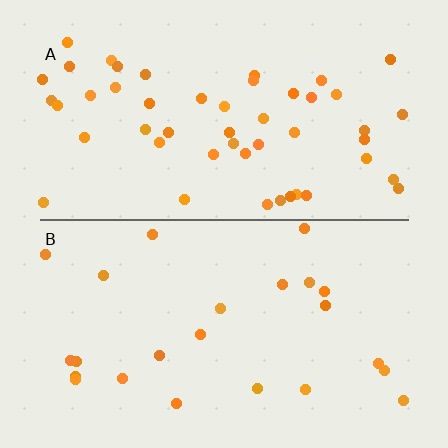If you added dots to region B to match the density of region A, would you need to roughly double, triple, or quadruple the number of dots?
Approximately double.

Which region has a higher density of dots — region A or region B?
A (the top).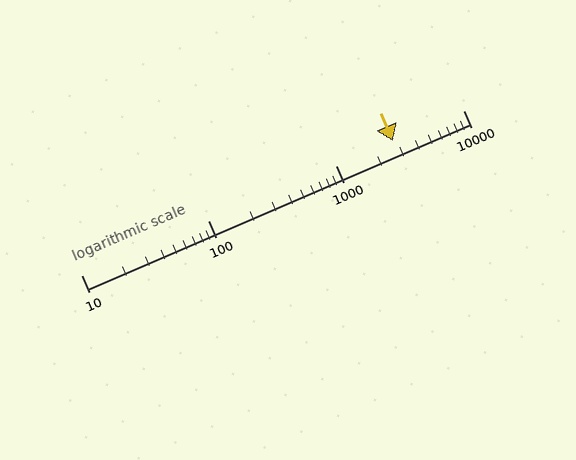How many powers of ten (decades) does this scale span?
The scale spans 3 decades, from 10 to 10000.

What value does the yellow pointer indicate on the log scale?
The pointer indicates approximately 2800.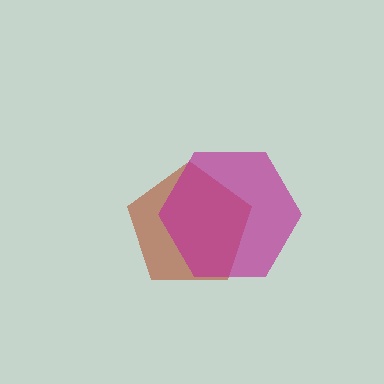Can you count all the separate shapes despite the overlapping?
Yes, there are 2 separate shapes.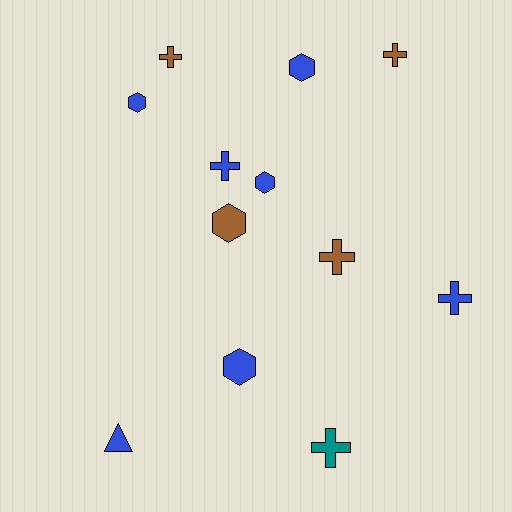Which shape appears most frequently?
Cross, with 6 objects.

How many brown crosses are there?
There are 3 brown crosses.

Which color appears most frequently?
Blue, with 7 objects.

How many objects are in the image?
There are 12 objects.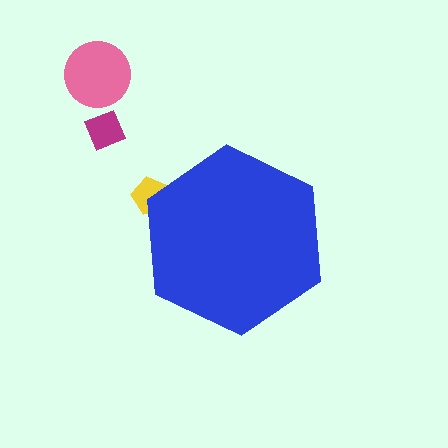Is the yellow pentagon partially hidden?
Yes, the yellow pentagon is partially hidden behind the blue hexagon.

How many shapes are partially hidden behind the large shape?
1 shape is partially hidden.